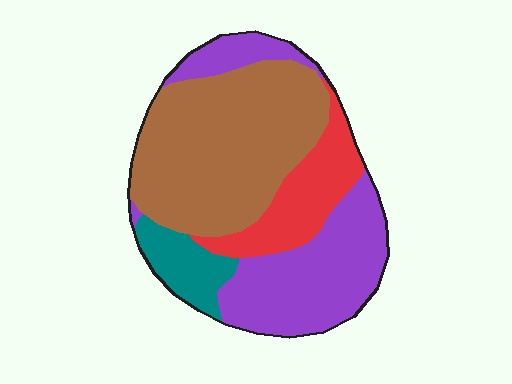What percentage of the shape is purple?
Purple covers around 35% of the shape.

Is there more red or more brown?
Brown.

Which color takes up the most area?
Brown, at roughly 45%.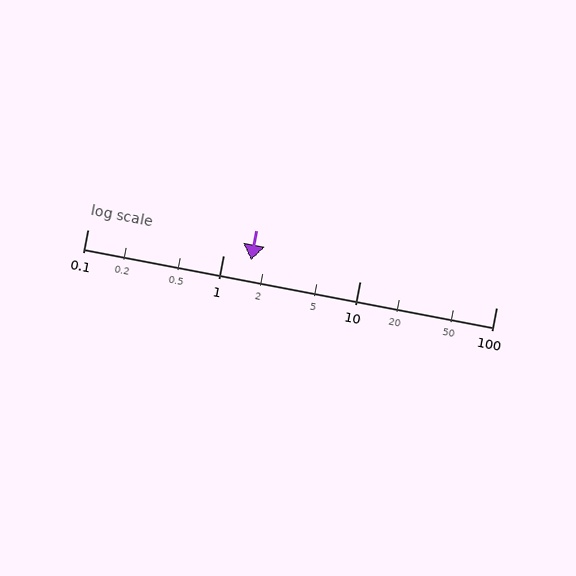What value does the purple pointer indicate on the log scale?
The pointer indicates approximately 1.6.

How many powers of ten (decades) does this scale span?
The scale spans 3 decades, from 0.1 to 100.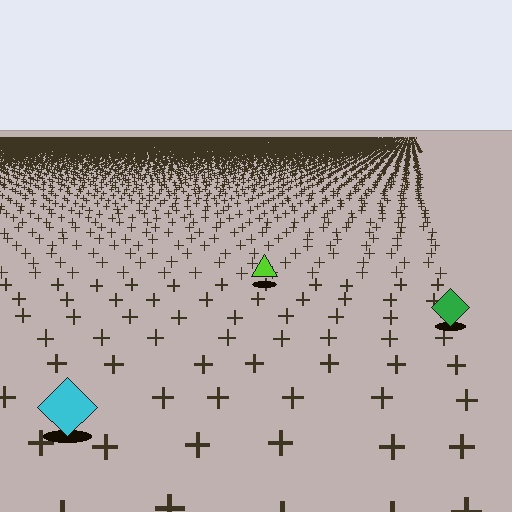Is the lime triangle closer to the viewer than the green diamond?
No. The green diamond is closer — you can tell from the texture gradient: the ground texture is coarser near it.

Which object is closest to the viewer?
The cyan diamond is closest. The texture marks near it are larger and more spread out.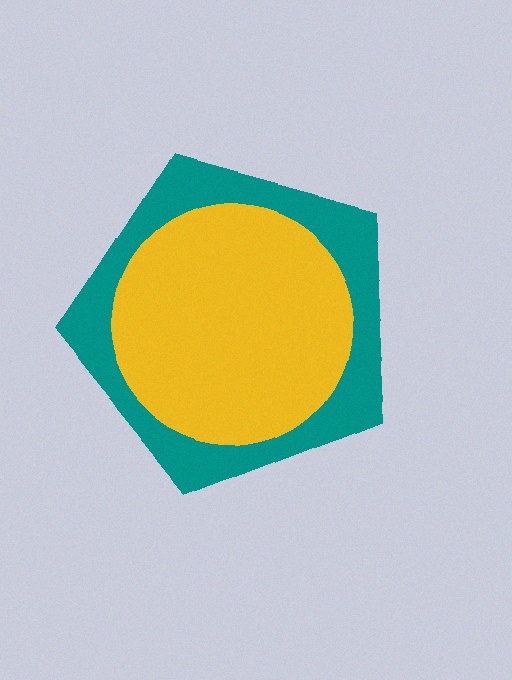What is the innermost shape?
The yellow circle.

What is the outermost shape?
The teal pentagon.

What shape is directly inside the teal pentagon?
The yellow circle.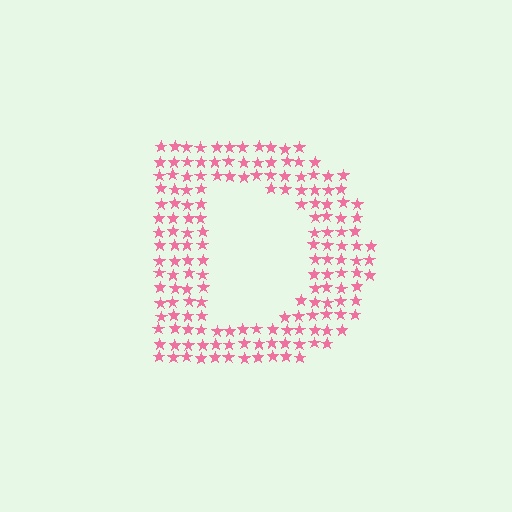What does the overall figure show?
The overall figure shows the letter D.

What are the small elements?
The small elements are stars.